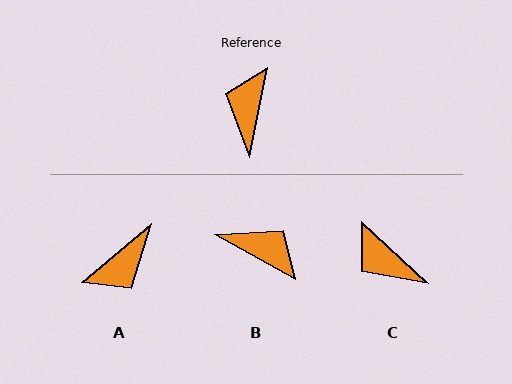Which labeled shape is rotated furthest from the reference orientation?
A, about 141 degrees away.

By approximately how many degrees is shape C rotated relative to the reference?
Approximately 59 degrees counter-clockwise.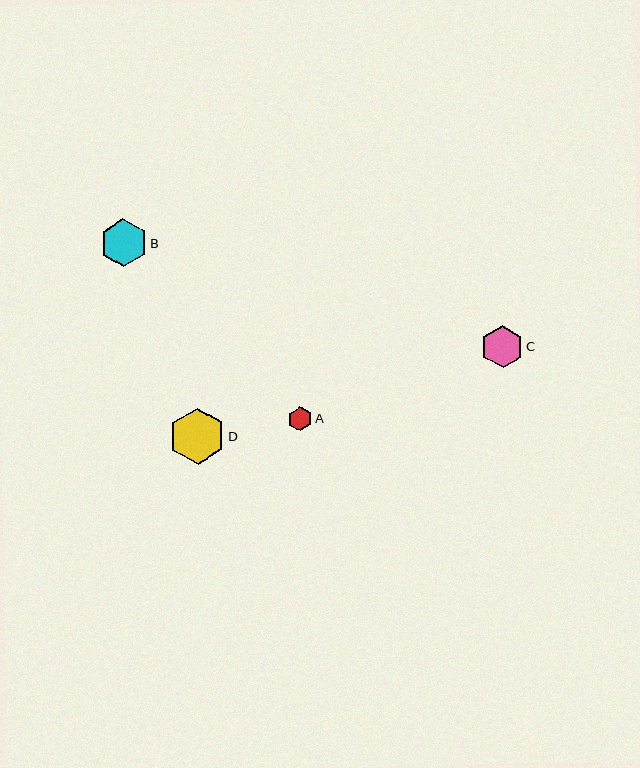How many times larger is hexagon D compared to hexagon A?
Hexagon D is approximately 2.4 times the size of hexagon A.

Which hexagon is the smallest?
Hexagon A is the smallest with a size of approximately 24 pixels.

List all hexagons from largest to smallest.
From largest to smallest: D, B, C, A.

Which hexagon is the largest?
Hexagon D is the largest with a size of approximately 56 pixels.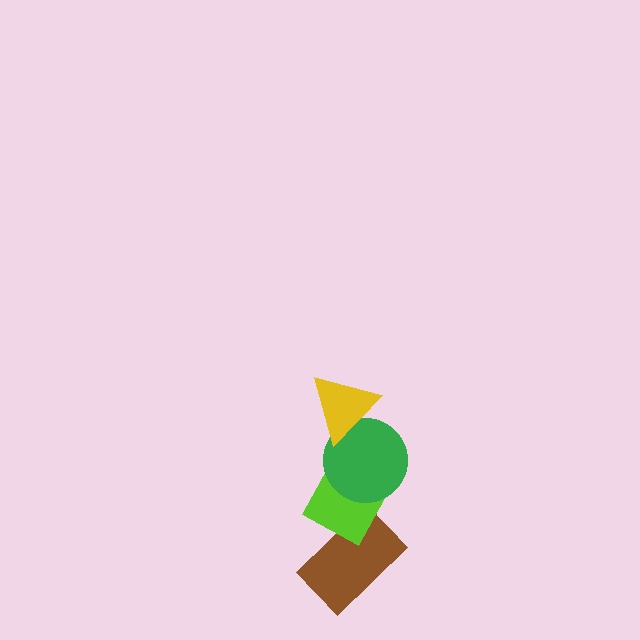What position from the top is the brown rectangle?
The brown rectangle is 4th from the top.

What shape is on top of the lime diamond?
The green circle is on top of the lime diamond.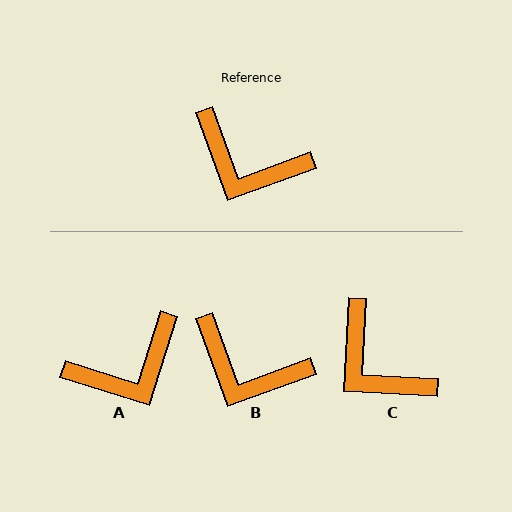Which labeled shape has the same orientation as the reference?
B.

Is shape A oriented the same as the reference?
No, it is off by about 52 degrees.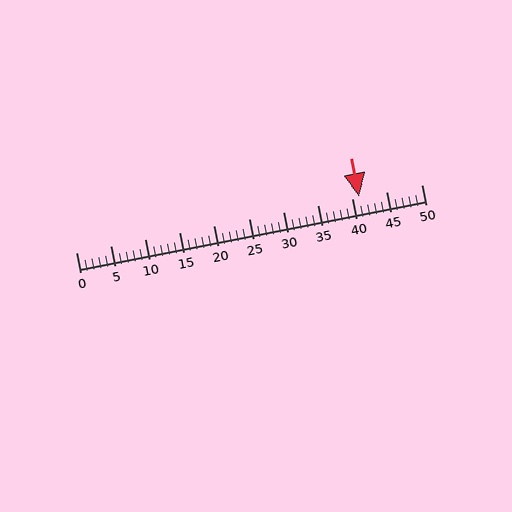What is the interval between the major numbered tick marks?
The major tick marks are spaced 5 units apart.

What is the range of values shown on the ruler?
The ruler shows values from 0 to 50.